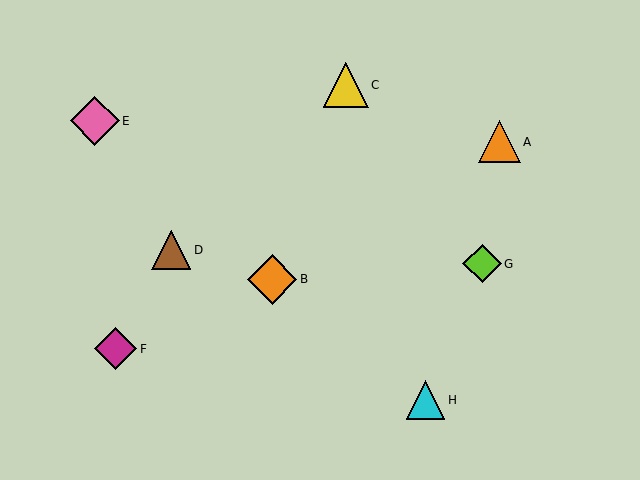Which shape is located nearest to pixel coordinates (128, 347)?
The magenta diamond (labeled F) at (116, 349) is nearest to that location.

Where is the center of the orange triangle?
The center of the orange triangle is at (500, 142).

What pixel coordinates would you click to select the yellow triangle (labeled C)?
Click at (346, 85) to select the yellow triangle C.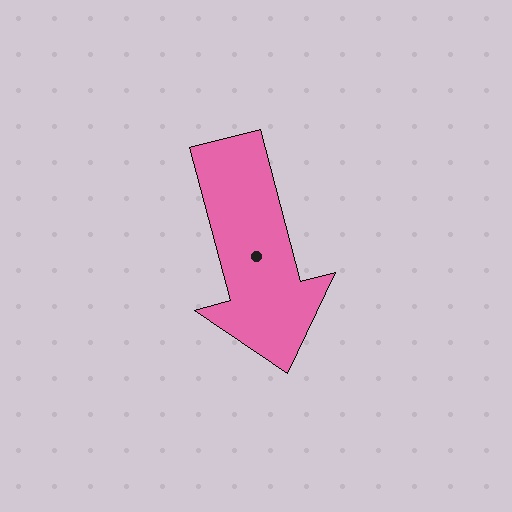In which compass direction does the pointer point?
South.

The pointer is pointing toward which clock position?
Roughly 6 o'clock.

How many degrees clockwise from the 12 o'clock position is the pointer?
Approximately 165 degrees.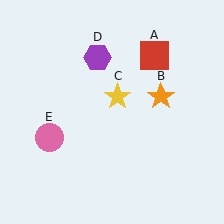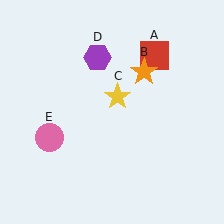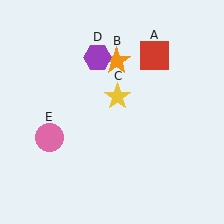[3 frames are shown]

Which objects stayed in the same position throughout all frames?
Red square (object A) and yellow star (object C) and purple hexagon (object D) and pink circle (object E) remained stationary.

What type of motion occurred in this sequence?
The orange star (object B) rotated counterclockwise around the center of the scene.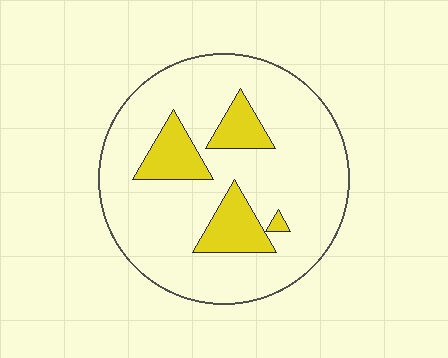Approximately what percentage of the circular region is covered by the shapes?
Approximately 15%.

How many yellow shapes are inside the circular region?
4.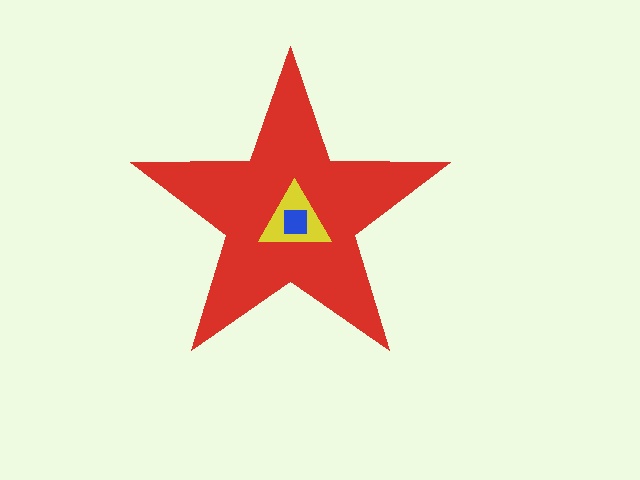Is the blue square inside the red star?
Yes.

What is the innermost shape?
The blue square.